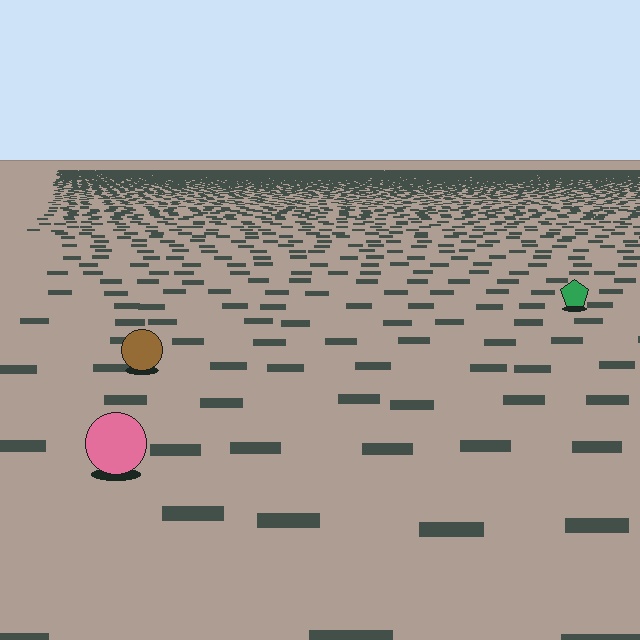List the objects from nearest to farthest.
From nearest to farthest: the pink circle, the brown circle, the green pentagon.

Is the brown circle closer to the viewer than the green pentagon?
Yes. The brown circle is closer — you can tell from the texture gradient: the ground texture is coarser near it.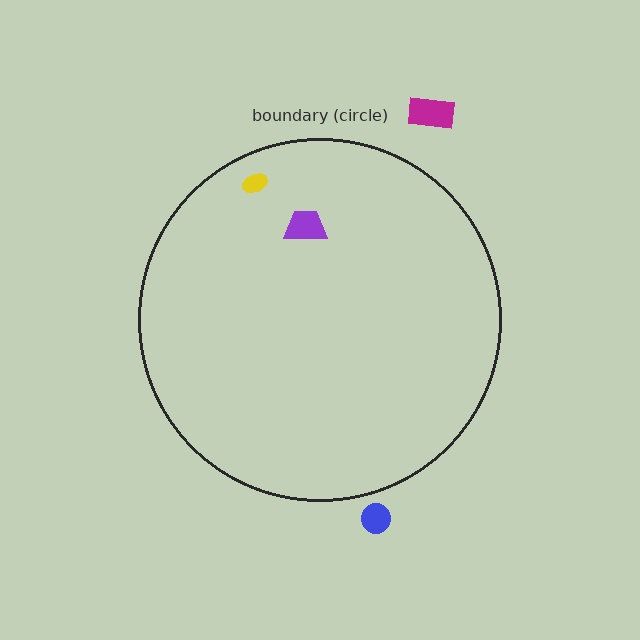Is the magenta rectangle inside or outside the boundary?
Outside.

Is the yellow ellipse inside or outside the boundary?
Inside.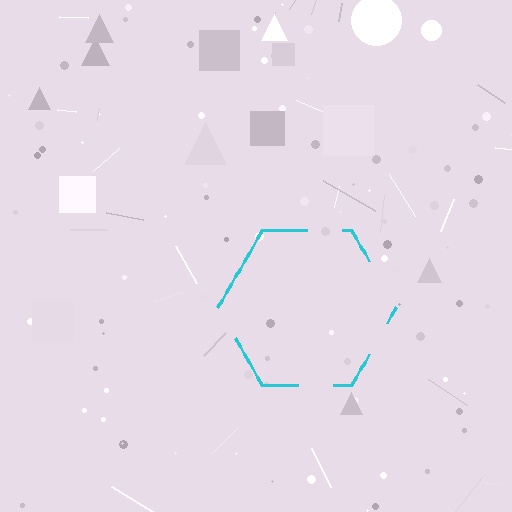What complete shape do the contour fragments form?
The contour fragments form a hexagon.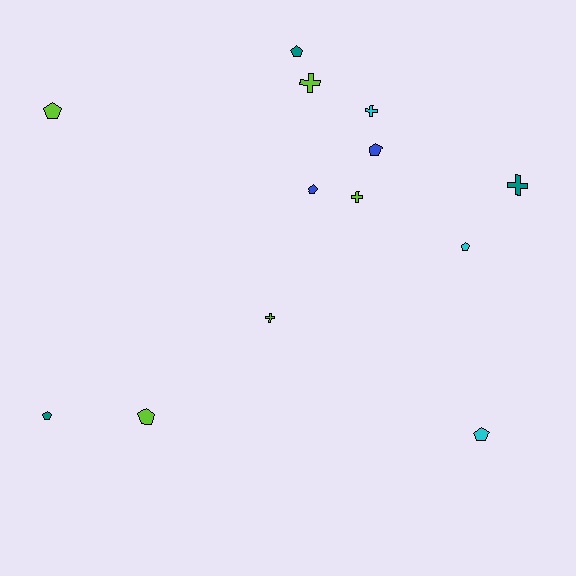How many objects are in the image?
There are 13 objects.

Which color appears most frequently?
Lime, with 5 objects.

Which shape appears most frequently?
Pentagon, with 8 objects.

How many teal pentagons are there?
There are 2 teal pentagons.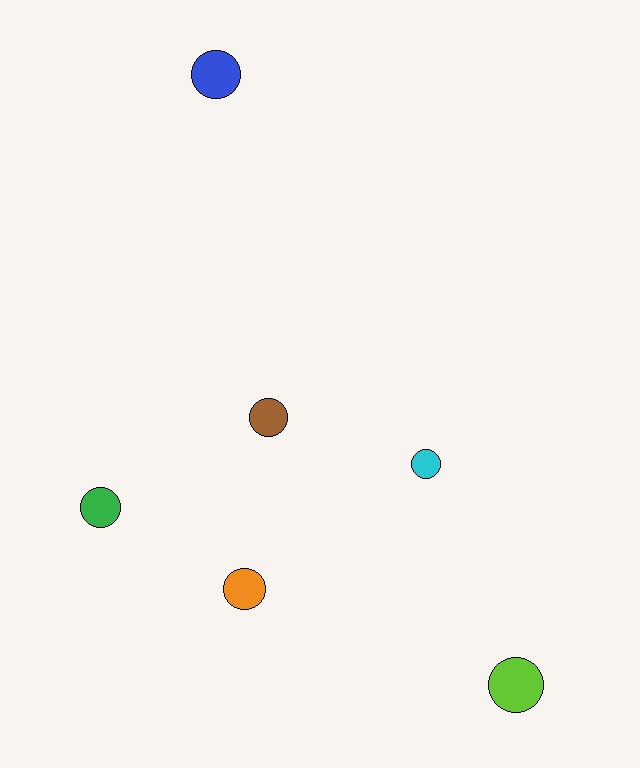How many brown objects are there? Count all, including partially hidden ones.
There is 1 brown object.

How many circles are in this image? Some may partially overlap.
There are 6 circles.